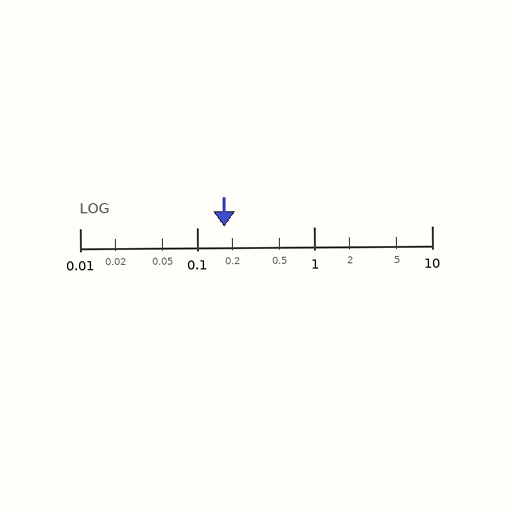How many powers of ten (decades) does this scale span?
The scale spans 3 decades, from 0.01 to 10.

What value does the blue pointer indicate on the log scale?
The pointer indicates approximately 0.17.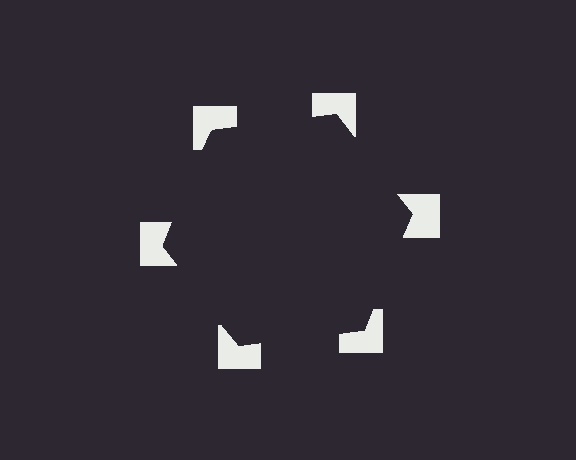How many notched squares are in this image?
There are 6 — one at each vertex of the illusory hexagon.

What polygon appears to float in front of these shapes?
An illusory hexagon — its edges are inferred from the aligned wedge cuts in the notched squares, not physically drawn.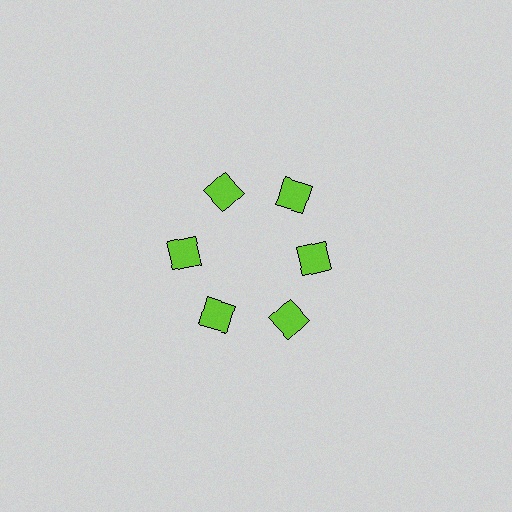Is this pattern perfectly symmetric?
No. The 6 lime squares are arranged in a ring, but one element near the 3 o'clock position is pulled inward toward the center, breaking the 6-fold rotational symmetry.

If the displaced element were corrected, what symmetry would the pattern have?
It would have 6-fold rotational symmetry — the pattern would map onto itself every 60 degrees.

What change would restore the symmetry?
The symmetry would be restored by moving it outward, back onto the ring so that all 6 squares sit at equal angles and equal distance from the center.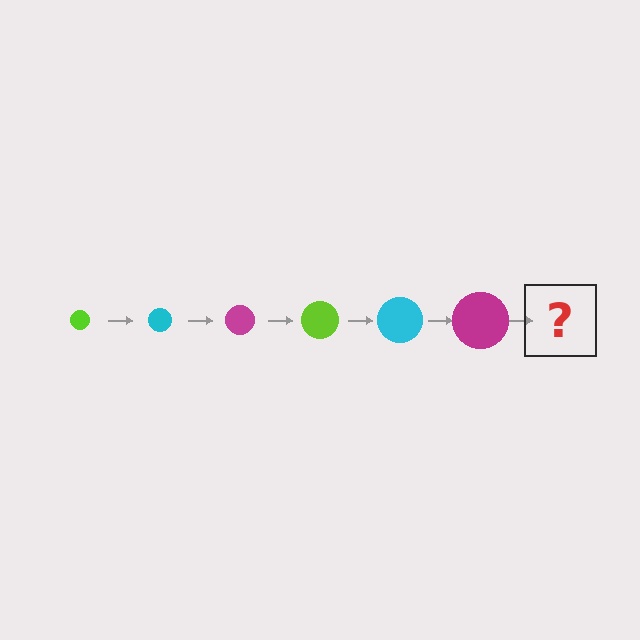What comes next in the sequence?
The next element should be a lime circle, larger than the previous one.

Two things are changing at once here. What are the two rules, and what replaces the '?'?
The two rules are that the circle grows larger each step and the color cycles through lime, cyan, and magenta. The '?' should be a lime circle, larger than the previous one.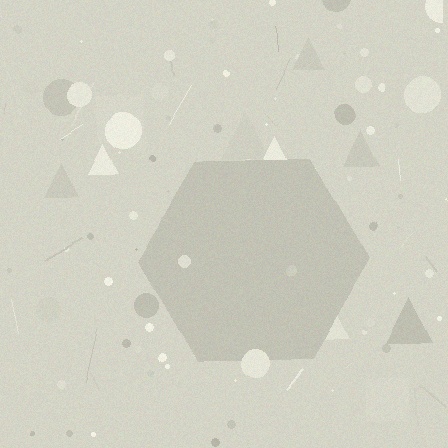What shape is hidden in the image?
A hexagon is hidden in the image.